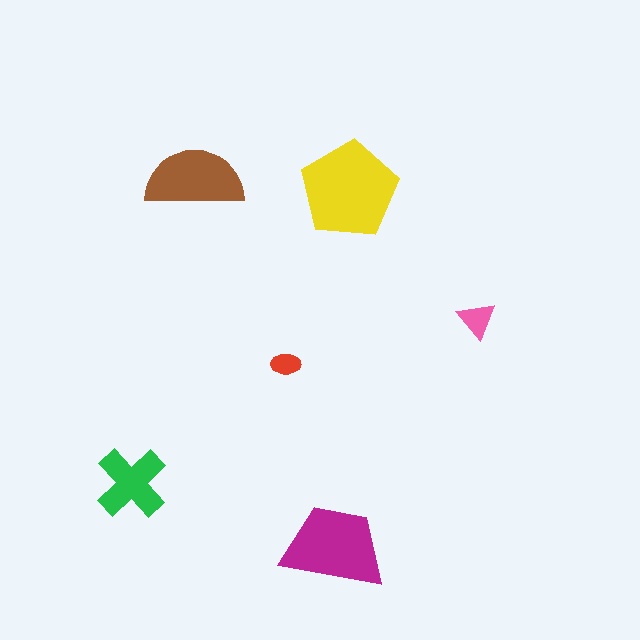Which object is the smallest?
The red ellipse.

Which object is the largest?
The yellow pentagon.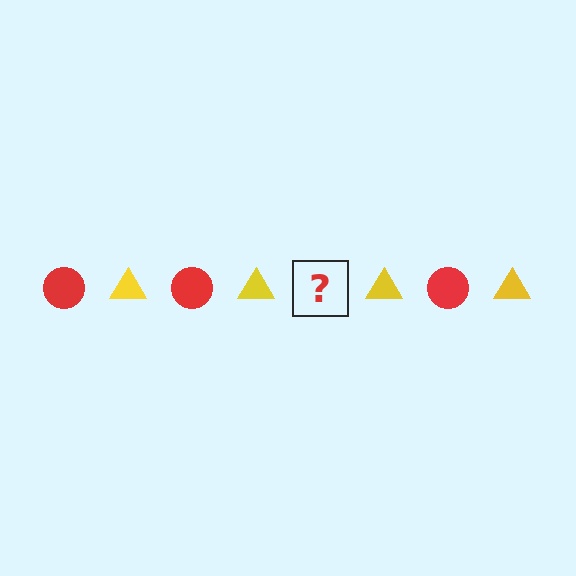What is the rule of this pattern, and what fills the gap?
The rule is that the pattern alternates between red circle and yellow triangle. The gap should be filled with a red circle.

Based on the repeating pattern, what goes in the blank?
The blank should be a red circle.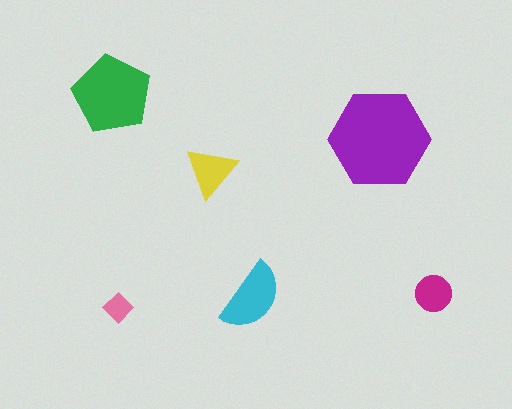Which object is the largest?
The purple hexagon.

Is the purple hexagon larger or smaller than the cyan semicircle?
Larger.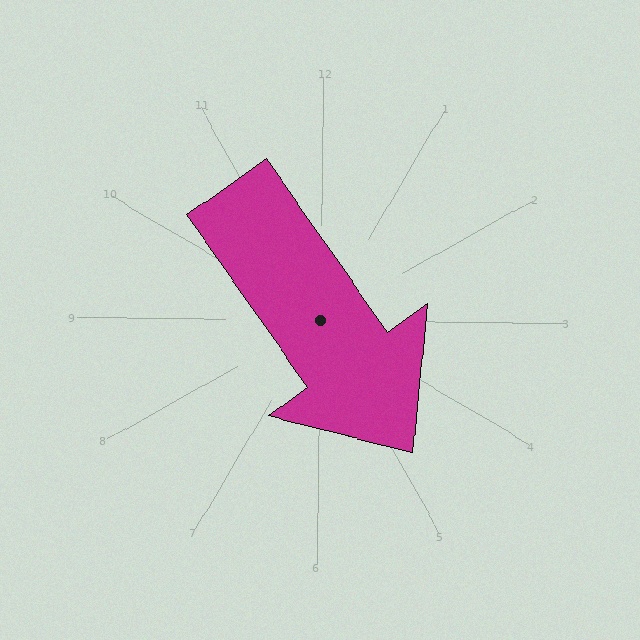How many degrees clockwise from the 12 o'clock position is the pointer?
Approximately 144 degrees.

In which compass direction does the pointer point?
Southeast.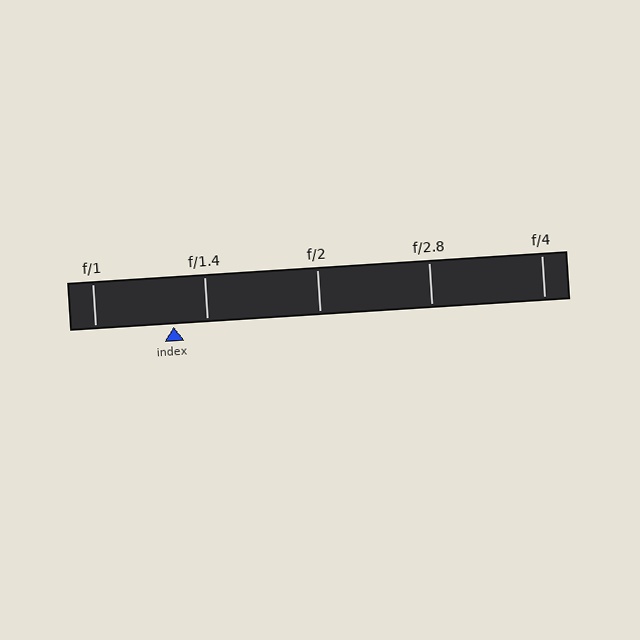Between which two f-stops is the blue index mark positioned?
The index mark is between f/1 and f/1.4.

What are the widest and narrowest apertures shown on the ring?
The widest aperture shown is f/1 and the narrowest is f/4.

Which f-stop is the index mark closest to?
The index mark is closest to f/1.4.